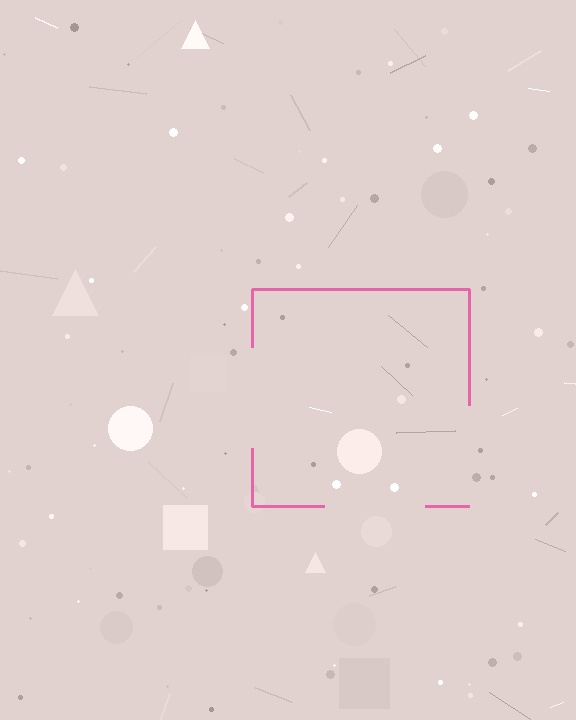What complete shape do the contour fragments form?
The contour fragments form a square.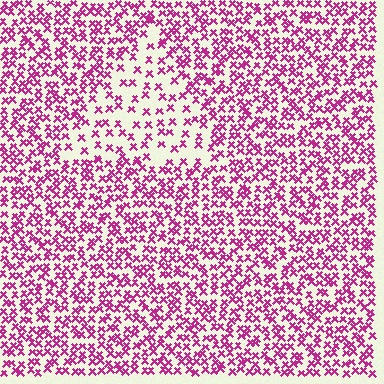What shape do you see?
I see a triangle.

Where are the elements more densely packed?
The elements are more densely packed outside the triangle boundary.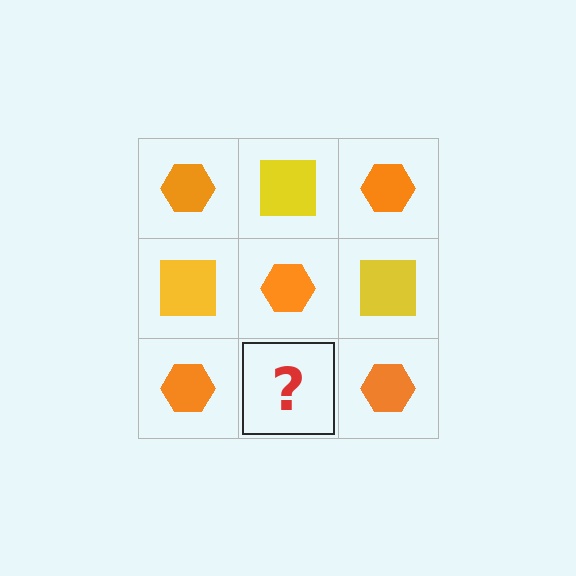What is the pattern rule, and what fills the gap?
The rule is that it alternates orange hexagon and yellow square in a checkerboard pattern. The gap should be filled with a yellow square.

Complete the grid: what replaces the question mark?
The question mark should be replaced with a yellow square.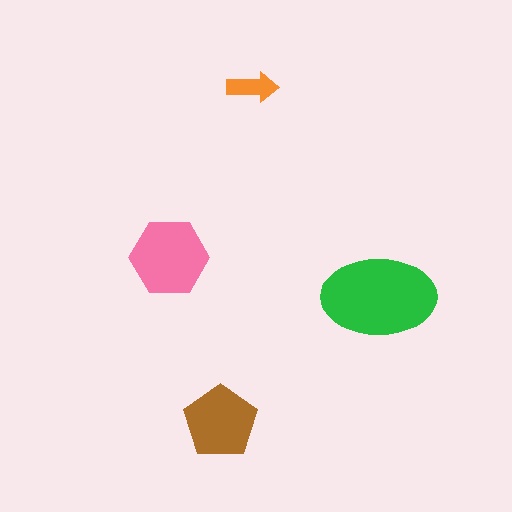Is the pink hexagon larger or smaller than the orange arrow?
Larger.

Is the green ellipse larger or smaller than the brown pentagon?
Larger.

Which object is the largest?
The green ellipse.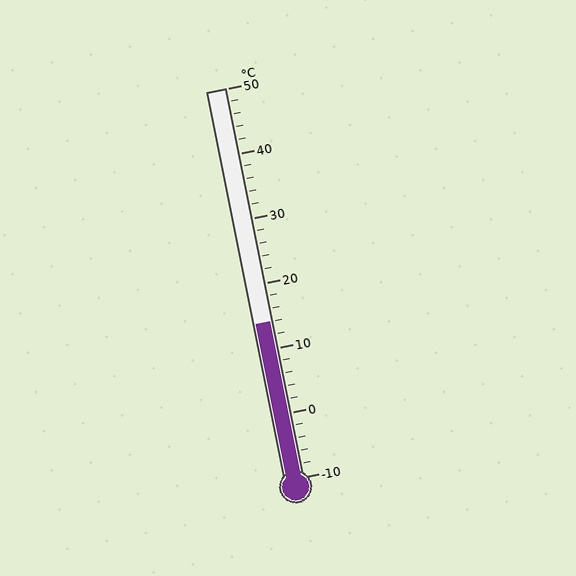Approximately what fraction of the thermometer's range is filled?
The thermometer is filled to approximately 40% of its range.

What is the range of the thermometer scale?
The thermometer scale ranges from -10°C to 50°C.